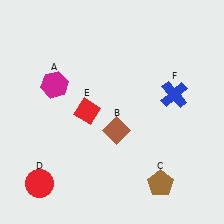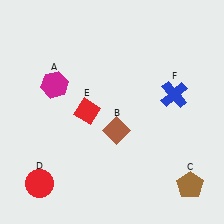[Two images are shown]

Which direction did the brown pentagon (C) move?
The brown pentagon (C) moved right.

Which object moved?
The brown pentagon (C) moved right.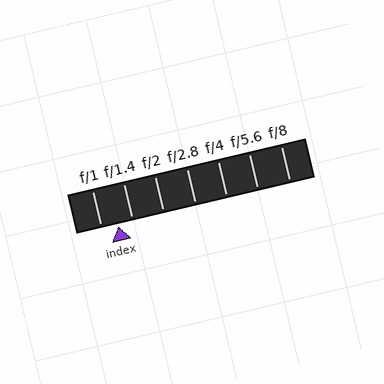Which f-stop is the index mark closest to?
The index mark is closest to f/1.4.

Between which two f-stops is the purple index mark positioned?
The index mark is between f/1 and f/1.4.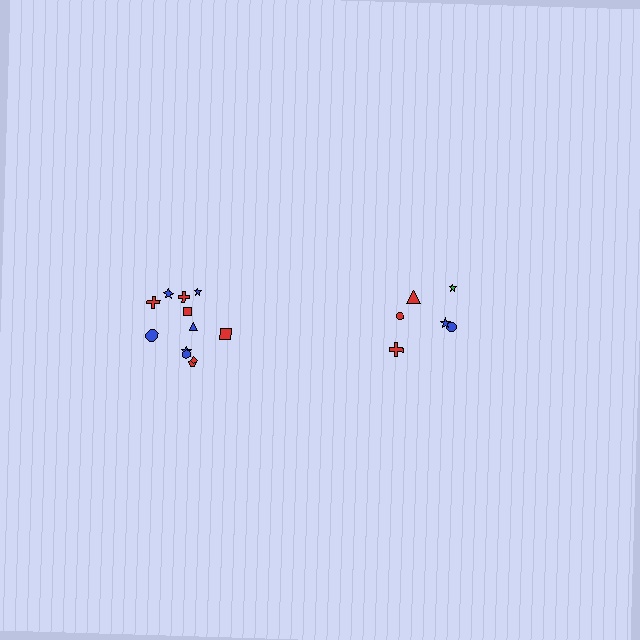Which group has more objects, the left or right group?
The left group.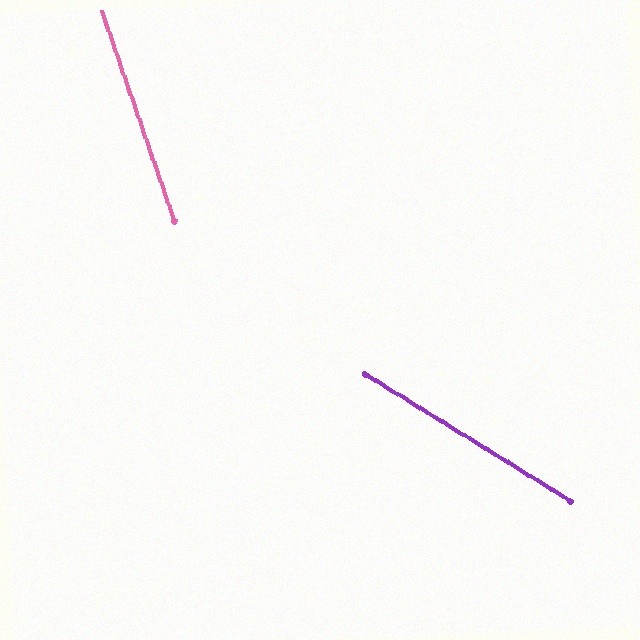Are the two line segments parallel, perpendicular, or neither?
Neither parallel nor perpendicular — they differ by about 39°.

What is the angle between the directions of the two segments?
Approximately 39 degrees.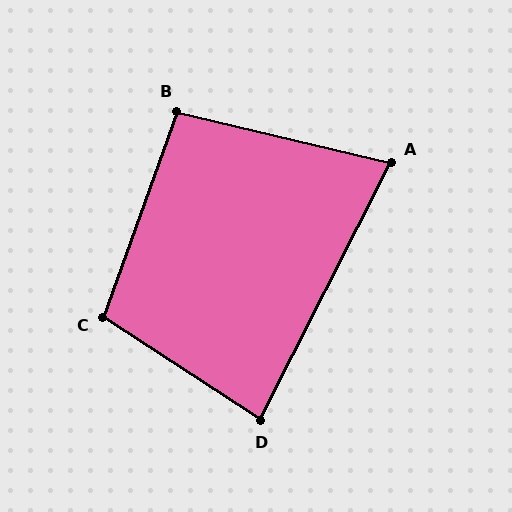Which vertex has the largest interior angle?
C, at approximately 104 degrees.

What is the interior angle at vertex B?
Approximately 96 degrees (obtuse).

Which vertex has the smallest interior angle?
A, at approximately 76 degrees.